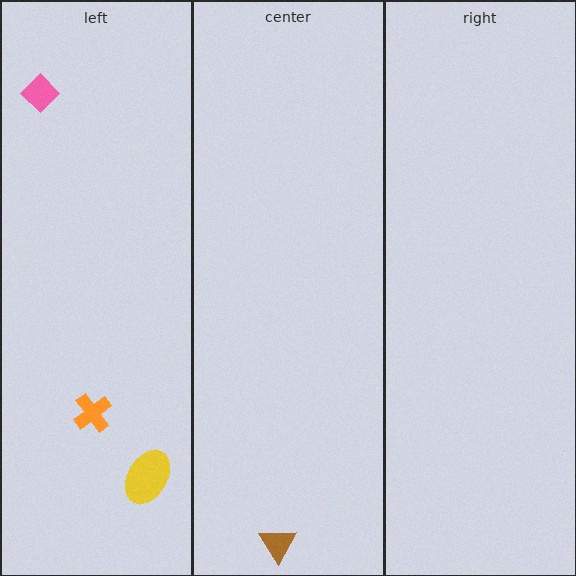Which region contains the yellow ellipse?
The left region.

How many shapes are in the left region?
3.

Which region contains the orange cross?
The left region.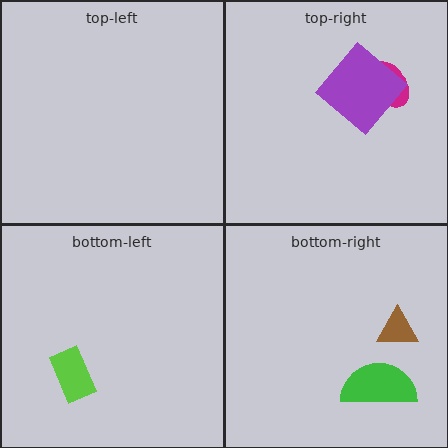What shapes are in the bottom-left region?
The lime rectangle.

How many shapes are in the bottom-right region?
2.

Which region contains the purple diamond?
The top-right region.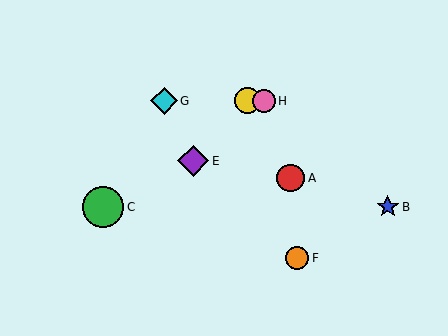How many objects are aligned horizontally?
3 objects (D, G, H) are aligned horizontally.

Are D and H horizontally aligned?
Yes, both are at y≈101.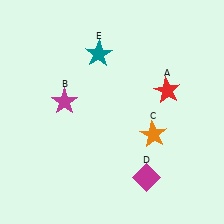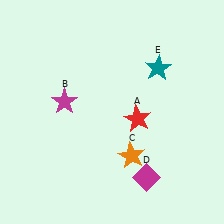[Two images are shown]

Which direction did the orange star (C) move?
The orange star (C) moved left.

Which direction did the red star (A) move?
The red star (A) moved left.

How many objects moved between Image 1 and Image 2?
3 objects moved between the two images.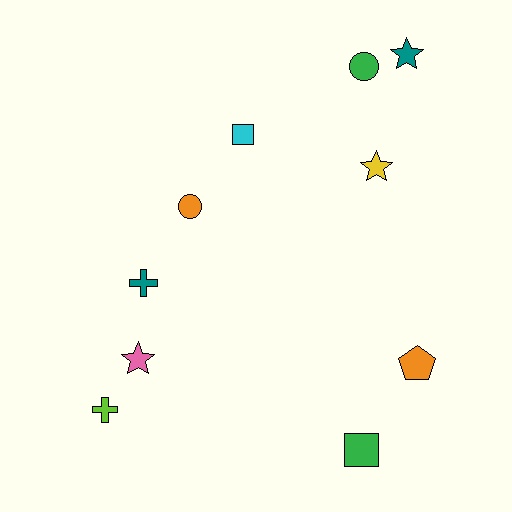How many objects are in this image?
There are 10 objects.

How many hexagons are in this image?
There are no hexagons.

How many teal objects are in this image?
There are 2 teal objects.